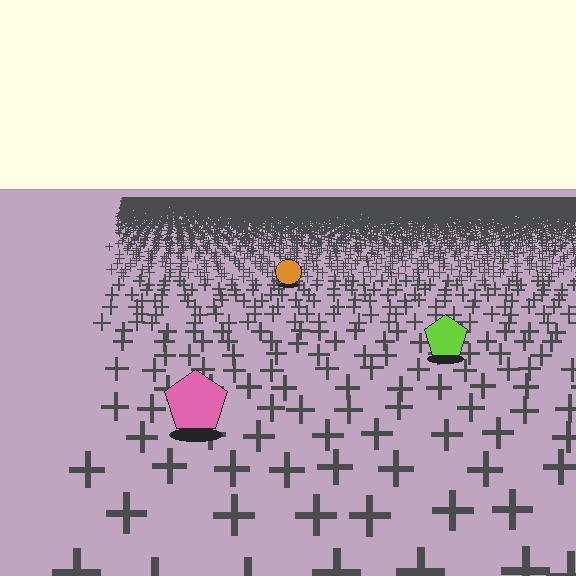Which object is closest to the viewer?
The pink pentagon is closest. The texture marks near it are larger and more spread out.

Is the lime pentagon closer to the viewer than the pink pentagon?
No. The pink pentagon is closer — you can tell from the texture gradient: the ground texture is coarser near it.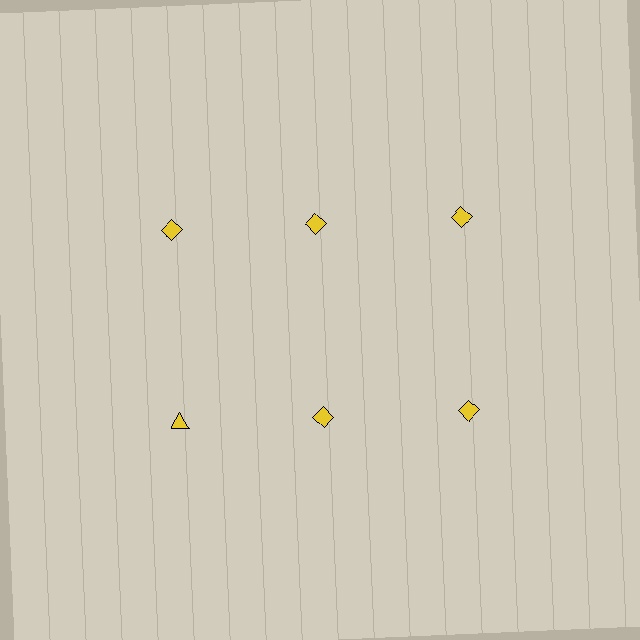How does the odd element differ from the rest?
It has a different shape: triangle instead of diamond.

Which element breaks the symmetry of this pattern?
The yellow triangle in the second row, leftmost column breaks the symmetry. All other shapes are yellow diamonds.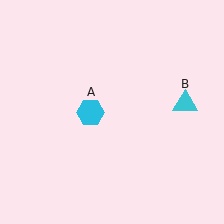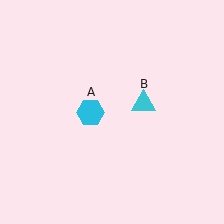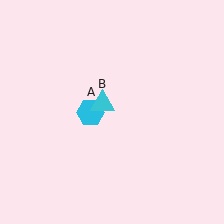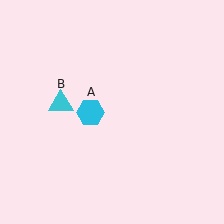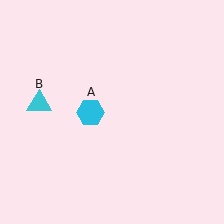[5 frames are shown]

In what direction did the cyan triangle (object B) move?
The cyan triangle (object B) moved left.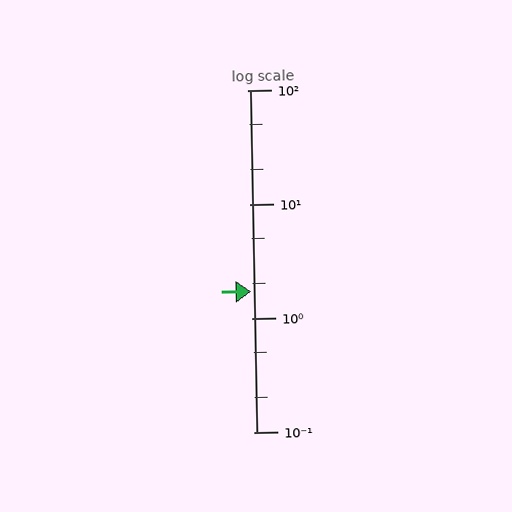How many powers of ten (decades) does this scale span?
The scale spans 3 decades, from 0.1 to 100.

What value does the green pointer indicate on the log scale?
The pointer indicates approximately 1.7.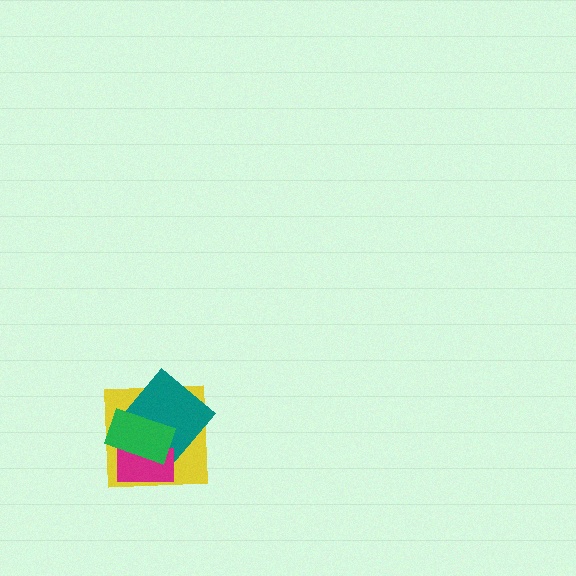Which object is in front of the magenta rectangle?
The green rectangle is in front of the magenta rectangle.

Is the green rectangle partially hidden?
No, no other shape covers it.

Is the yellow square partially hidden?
Yes, it is partially covered by another shape.